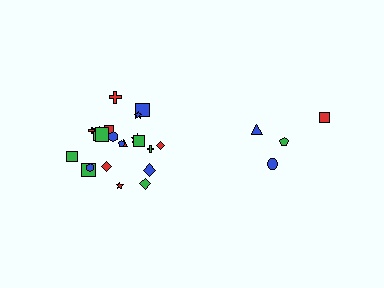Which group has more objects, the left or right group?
The left group.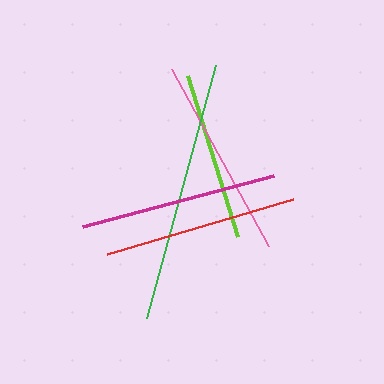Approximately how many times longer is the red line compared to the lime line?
The red line is approximately 1.2 times the length of the lime line.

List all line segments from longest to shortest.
From longest to shortest: green, pink, magenta, red, lime.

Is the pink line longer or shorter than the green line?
The green line is longer than the pink line.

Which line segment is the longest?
The green line is the longest at approximately 262 pixels.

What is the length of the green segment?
The green segment is approximately 262 pixels long.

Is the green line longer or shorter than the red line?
The green line is longer than the red line.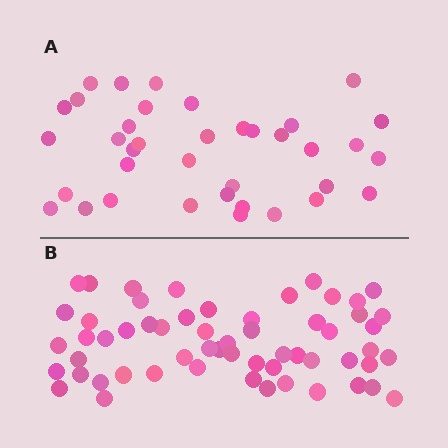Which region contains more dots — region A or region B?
Region B (the bottom region) has more dots.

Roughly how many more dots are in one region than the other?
Region B has approximately 20 more dots than region A.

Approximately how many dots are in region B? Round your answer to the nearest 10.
About 60 dots. (The exact count is 58, which rounds to 60.)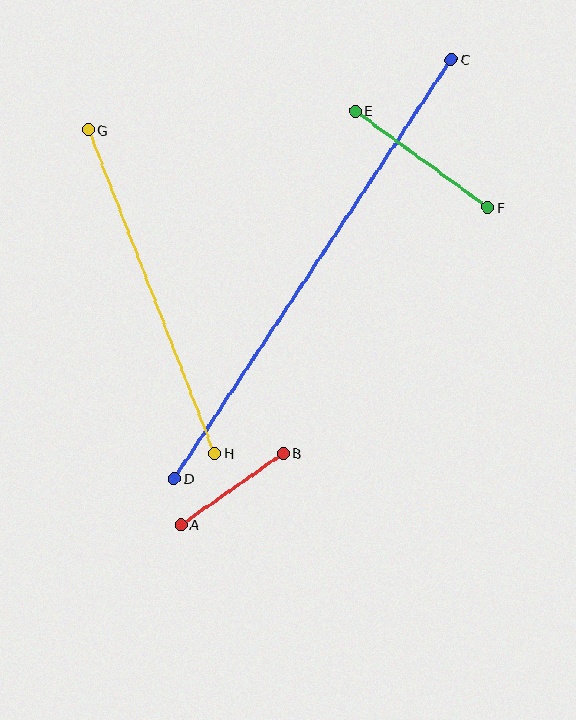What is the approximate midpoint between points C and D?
The midpoint is at approximately (313, 269) pixels.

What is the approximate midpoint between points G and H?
The midpoint is at approximately (151, 291) pixels.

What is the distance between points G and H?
The distance is approximately 347 pixels.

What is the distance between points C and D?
The distance is approximately 502 pixels.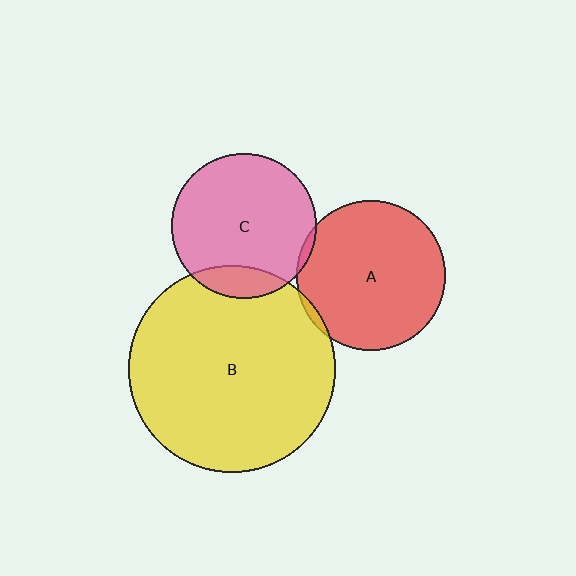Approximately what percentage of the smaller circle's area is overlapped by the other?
Approximately 5%.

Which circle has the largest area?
Circle B (yellow).